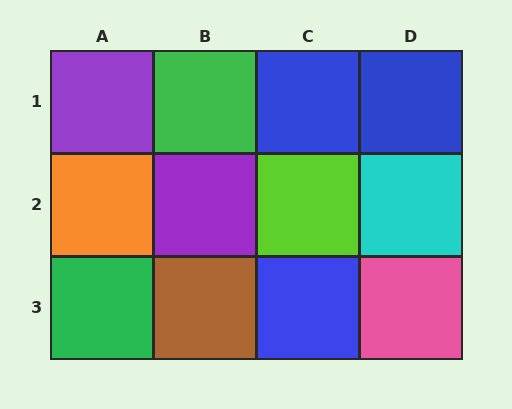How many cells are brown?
1 cell is brown.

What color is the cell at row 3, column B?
Brown.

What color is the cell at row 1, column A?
Purple.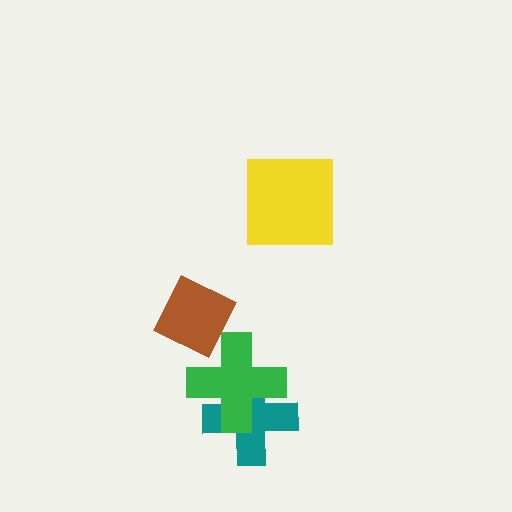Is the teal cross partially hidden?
Yes, it is partially covered by another shape.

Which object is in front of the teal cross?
The green cross is in front of the teal cross.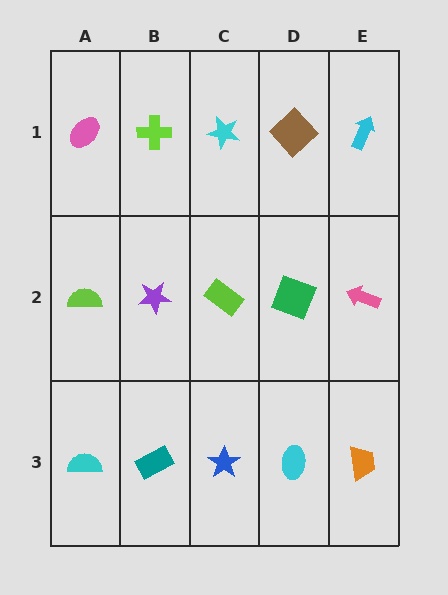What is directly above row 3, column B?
A purple star.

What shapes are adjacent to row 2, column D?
A brown diamond (row 1, column D), a cyan ellipse (row 3, column D), a lime rectangle (row 2, column C), a pink arrow (row 2, column E).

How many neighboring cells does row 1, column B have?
3.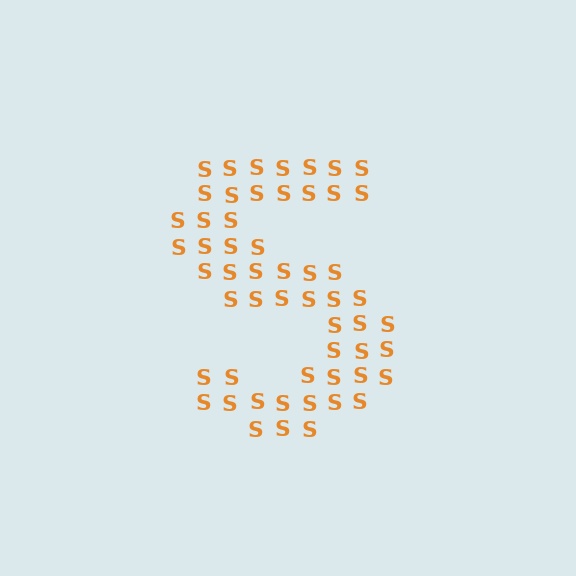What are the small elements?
The small elements are letter S's.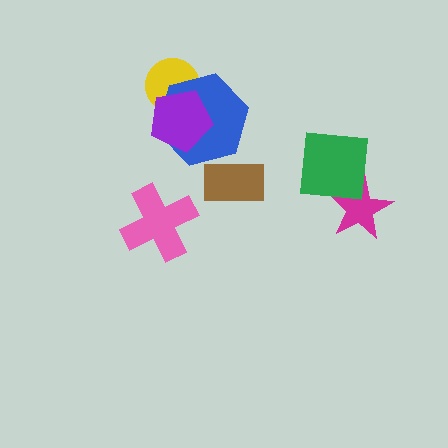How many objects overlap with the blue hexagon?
2 objects overlap with the blue hexagon.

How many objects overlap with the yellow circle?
2 objects overlap with the yellow circle.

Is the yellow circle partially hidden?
Yes, it is partially covered by another shape.